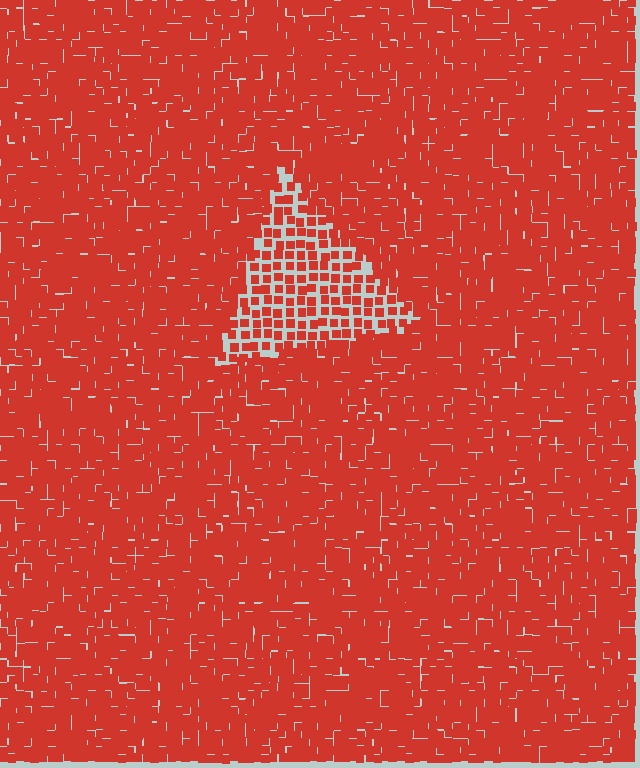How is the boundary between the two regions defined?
The boundary is defined by a change in element density (approximately 2.0x ratio). All elements are the same color, size, and shape.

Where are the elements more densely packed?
The elements are more densely packed outside the triangle boundary.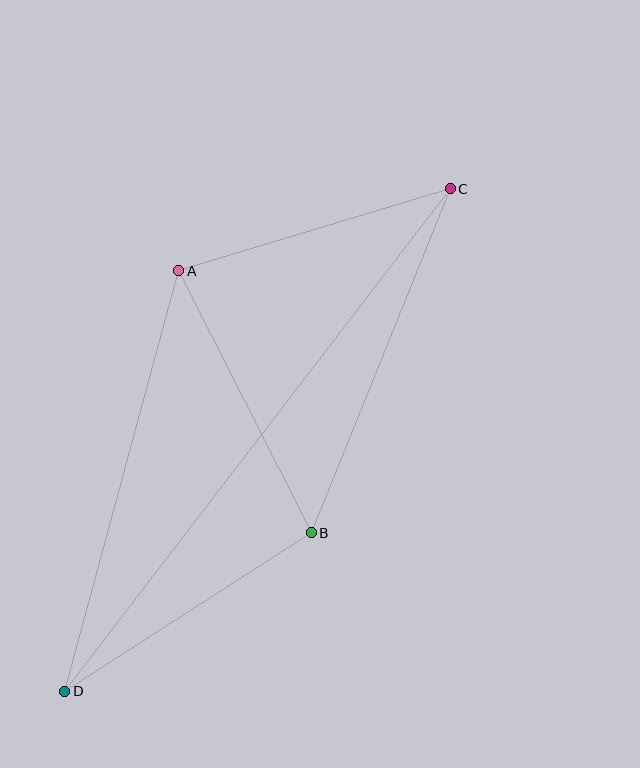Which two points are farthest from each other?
Points C and D are farthest from each other.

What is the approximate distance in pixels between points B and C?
The distance between B and C is approximately 371 pixels.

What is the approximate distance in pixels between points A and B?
The distance between A and B is approximately 293 pixels.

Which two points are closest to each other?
Points A and C are closest to each other.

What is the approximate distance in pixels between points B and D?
The distance between B and D is approximately 293 pixels.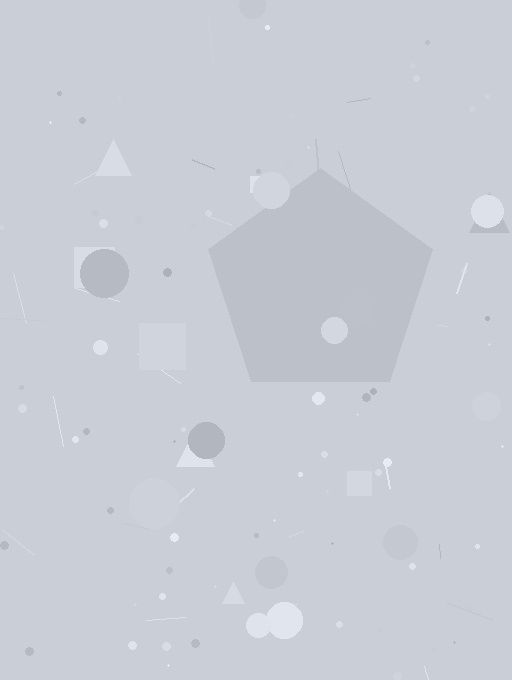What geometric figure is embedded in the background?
A pentagon is embedded in the background.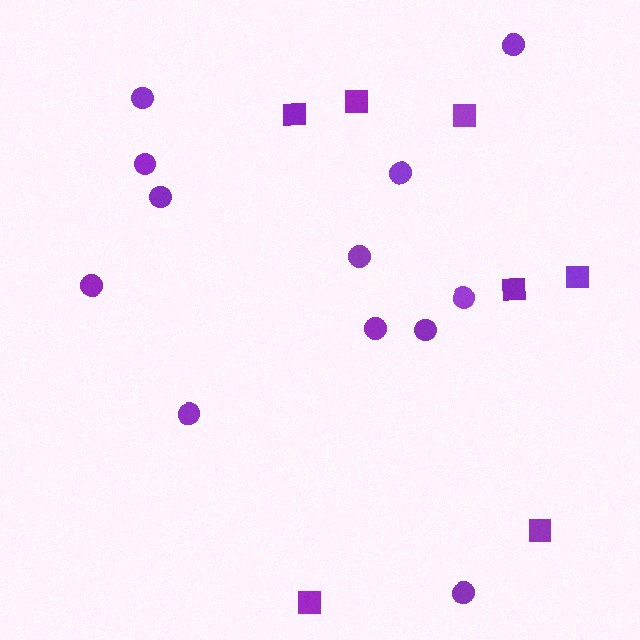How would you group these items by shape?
There are 2 groups: one group of circles (12) and one group of squares (7).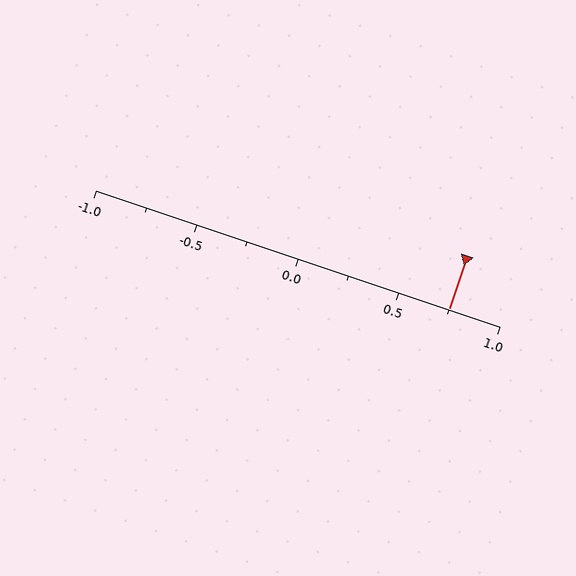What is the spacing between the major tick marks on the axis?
The major ticks are spaced 0.5 apart.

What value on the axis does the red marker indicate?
The marker indicates approximately 0.75.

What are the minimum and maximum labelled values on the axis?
The axis runs from -1.0 to 1.0.